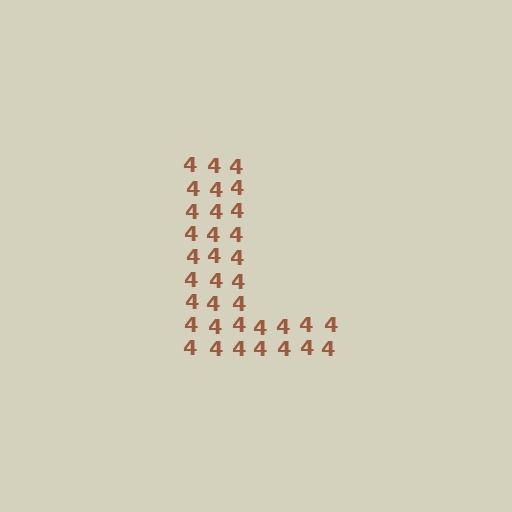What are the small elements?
The small elements are digit 4's.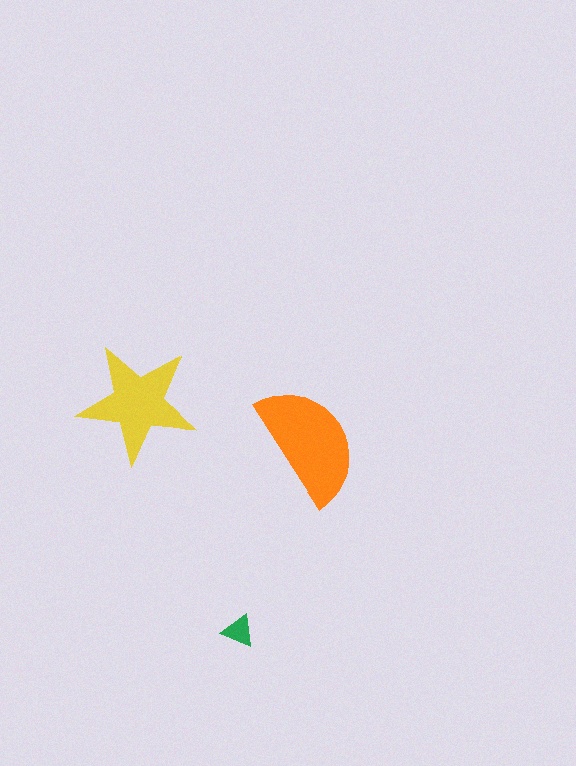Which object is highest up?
The yellow star is topmost.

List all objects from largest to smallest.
The orange semicircle, the yellow star, the green triangle.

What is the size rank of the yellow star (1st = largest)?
2nd.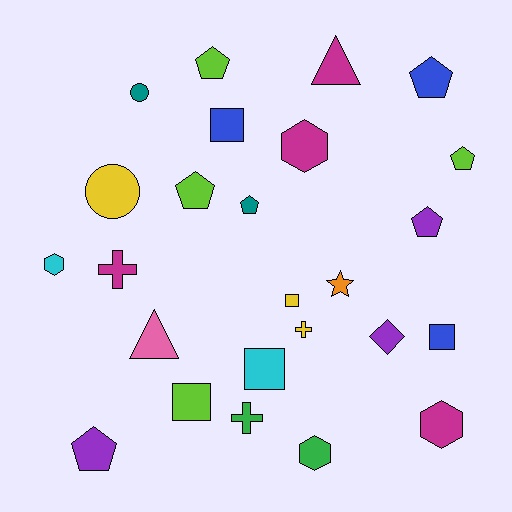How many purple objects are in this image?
There are 3 purple objects.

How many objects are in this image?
There are 25 objects.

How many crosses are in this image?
There are 3 crosses.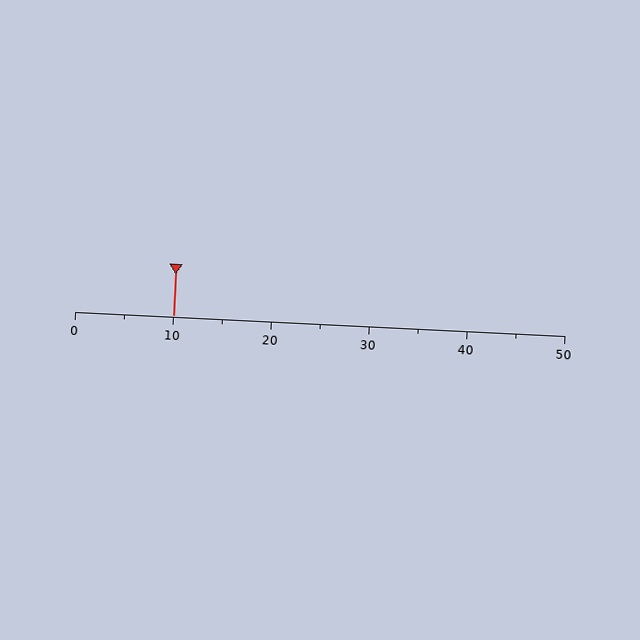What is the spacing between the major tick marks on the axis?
The major ticks are spaced 10 apart.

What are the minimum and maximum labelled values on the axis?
The axis runs from 0 to 50.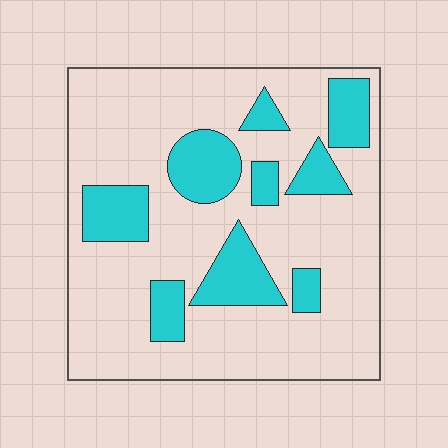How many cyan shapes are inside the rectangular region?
9.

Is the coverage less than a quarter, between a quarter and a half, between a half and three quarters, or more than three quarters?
Less than a quarter.